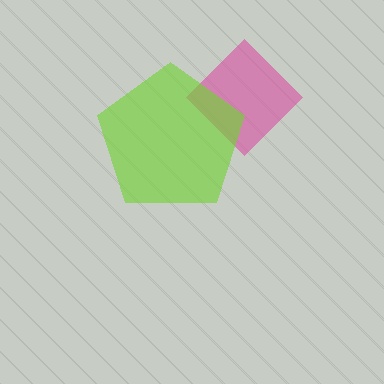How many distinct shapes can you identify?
There are 2 distinct shapes: a pink diamond, a lime pentagon.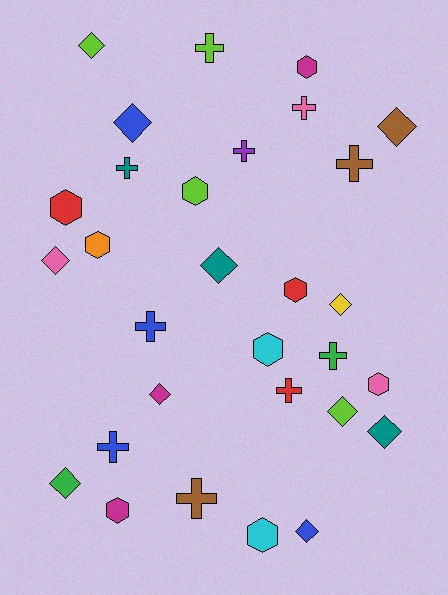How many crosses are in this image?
There are 10 crosses.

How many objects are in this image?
There are 30 objects.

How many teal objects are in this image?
There are 3 teal objects.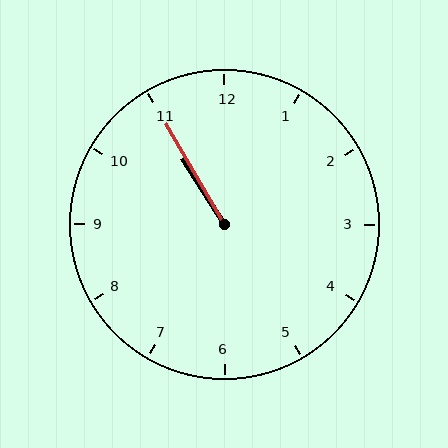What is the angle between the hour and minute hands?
Approximately 2 degrees.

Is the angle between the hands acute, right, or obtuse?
It is acute.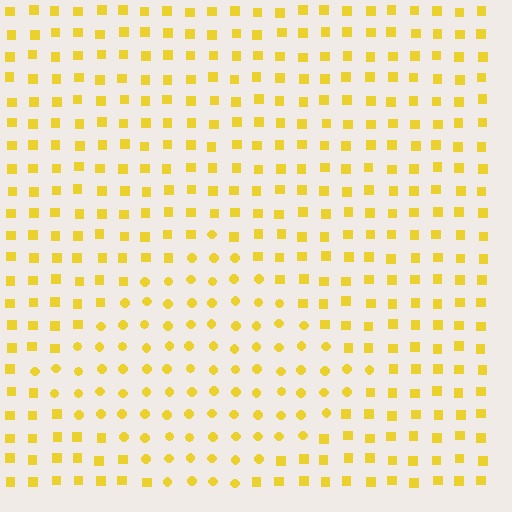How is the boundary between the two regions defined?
The boundary is defined by a change in element shape: circles inside vs. squares outside. All elements share the same color and spacing.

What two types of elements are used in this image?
The image uses circles inside the diamond region and squares outside it.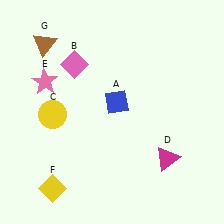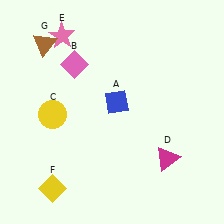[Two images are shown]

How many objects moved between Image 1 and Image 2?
1 object moved between the two images.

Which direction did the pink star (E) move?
The pink star (E) moved up.